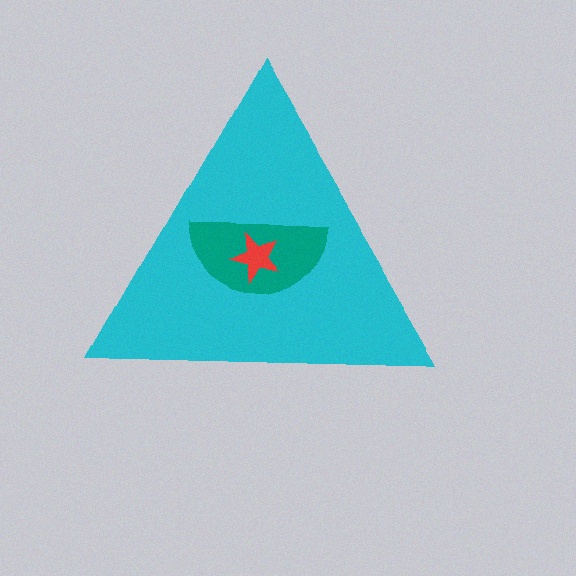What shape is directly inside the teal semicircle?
The red star.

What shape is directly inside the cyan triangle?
The teal semicircle.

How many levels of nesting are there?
3.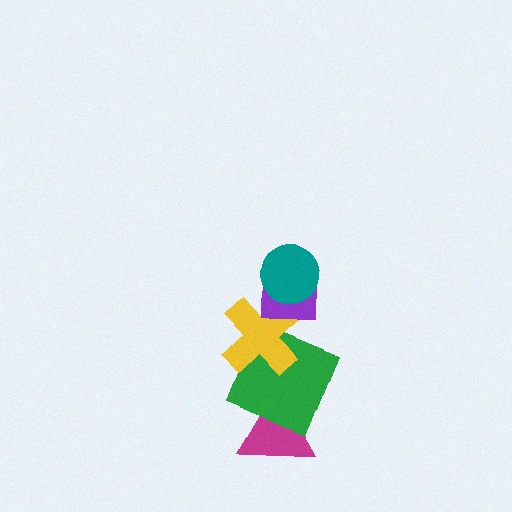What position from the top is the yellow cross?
The yellow cross is 3rd from the top.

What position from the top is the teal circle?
The teal circle is 1st from the top.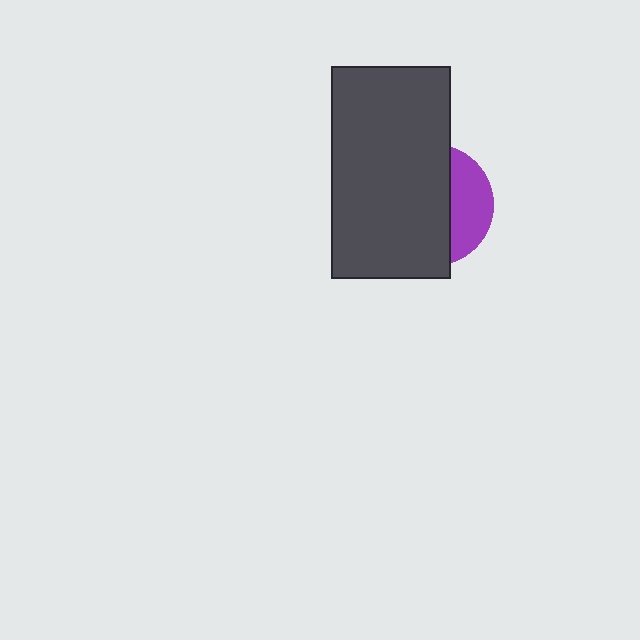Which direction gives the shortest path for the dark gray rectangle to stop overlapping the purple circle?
Moving left gives the shortest separation.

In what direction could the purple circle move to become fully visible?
The purple circle could move right. That would shift it out from behind the dark gray rectangle entirely.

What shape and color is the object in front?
The object in front is a dark gray rectangle.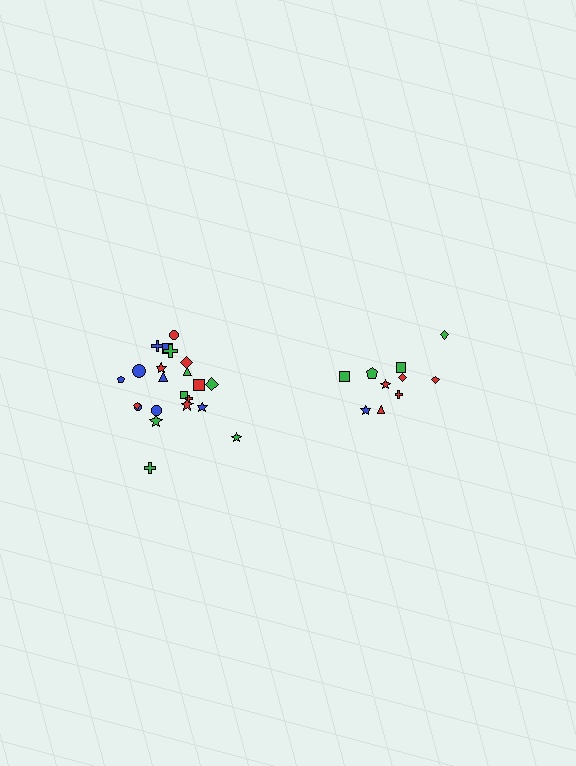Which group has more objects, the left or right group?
The left group.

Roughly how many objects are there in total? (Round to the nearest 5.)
Roughly 30 objects in total.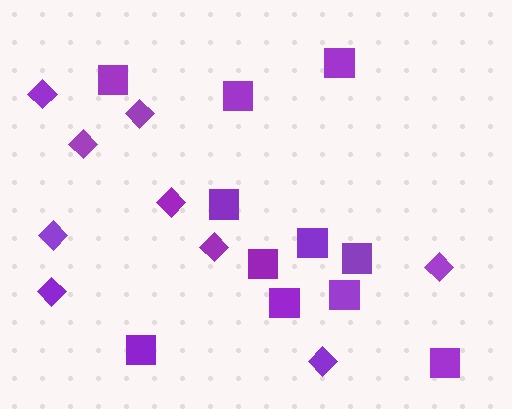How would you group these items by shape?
There are 2 groups: one group of diamonds (9) and one group of squares (11).